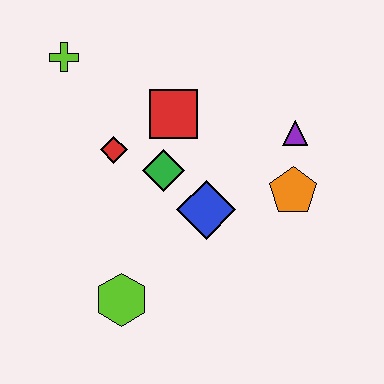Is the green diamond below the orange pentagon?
No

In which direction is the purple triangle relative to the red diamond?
The purple triangle is to the right of the red diamond.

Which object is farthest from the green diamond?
The lime cross is farthest from the green diamond.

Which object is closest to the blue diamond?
The green diamond is closest to the blue diamond.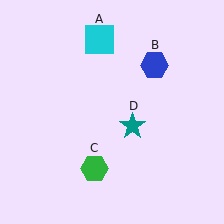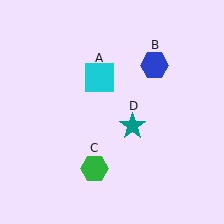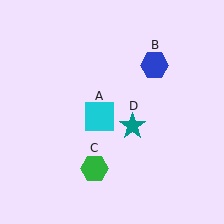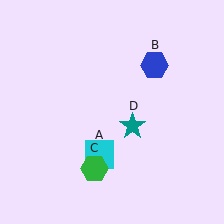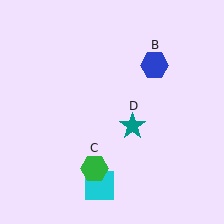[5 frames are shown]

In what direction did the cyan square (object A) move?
The cyan square (object A) moved down.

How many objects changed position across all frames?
1 object changed position: cyan square (object A).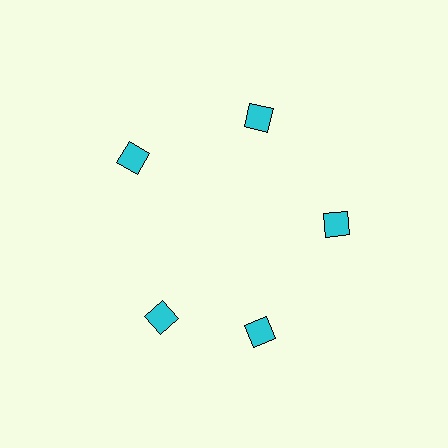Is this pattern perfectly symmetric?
No. The 5 cyan squares are arranged in a ring, but one element near the 8 o'clock position is rotated out of alignment along the ring, breaking the 5-fold rotational symmetry.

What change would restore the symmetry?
The symmetry would be restored by rotating it back into even spacing with its neighbors so that all 5 squares sit at equal angles and equal distance from the center.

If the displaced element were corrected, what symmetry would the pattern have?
It would have 5-fold rotational symmetry — the pattern would map onto itself every 72 degrees.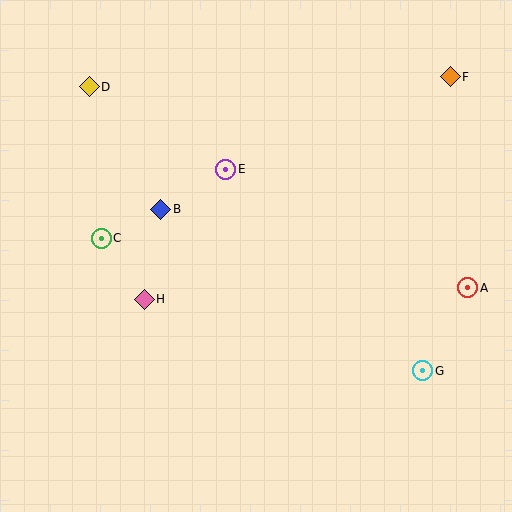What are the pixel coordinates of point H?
Point H is at (144, 299).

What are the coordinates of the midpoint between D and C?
The midpoint between D and C is at (95, 162).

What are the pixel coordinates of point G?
Point G is at (423, 371).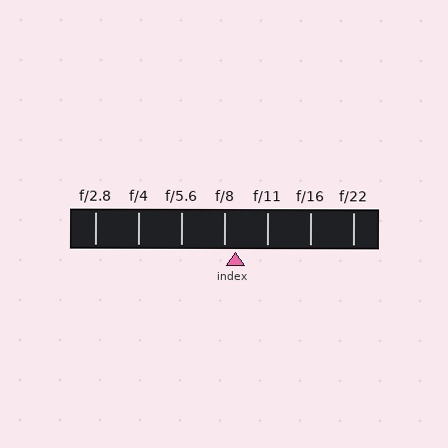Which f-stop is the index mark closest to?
The index mark is closest to f/8.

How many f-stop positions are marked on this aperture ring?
There are 7 f-stop positions marked.